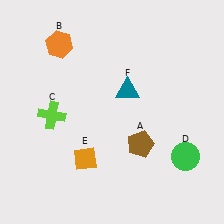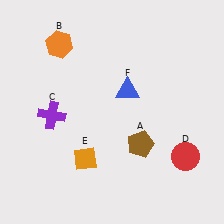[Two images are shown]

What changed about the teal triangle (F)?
In Image 1, F is teal. In Image 2, it changed to blue.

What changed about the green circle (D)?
In Image 1, D is green. In Image 2, it changed to red.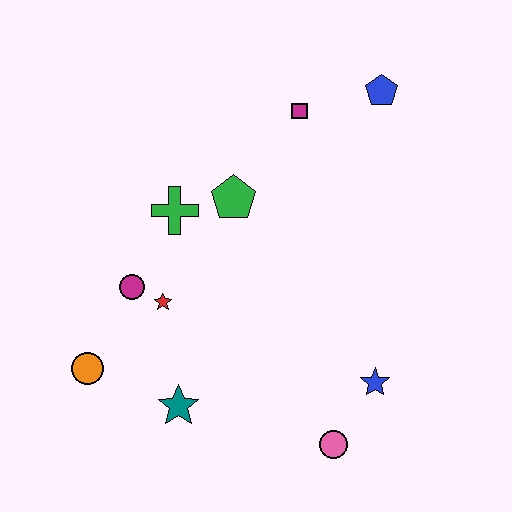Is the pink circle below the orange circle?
Yes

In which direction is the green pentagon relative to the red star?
The green pentagon is above the red star.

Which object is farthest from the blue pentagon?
The orange circle is farthest from the blue pentagon.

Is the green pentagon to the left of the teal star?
No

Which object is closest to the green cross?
The green pentagon is closest to the green cross.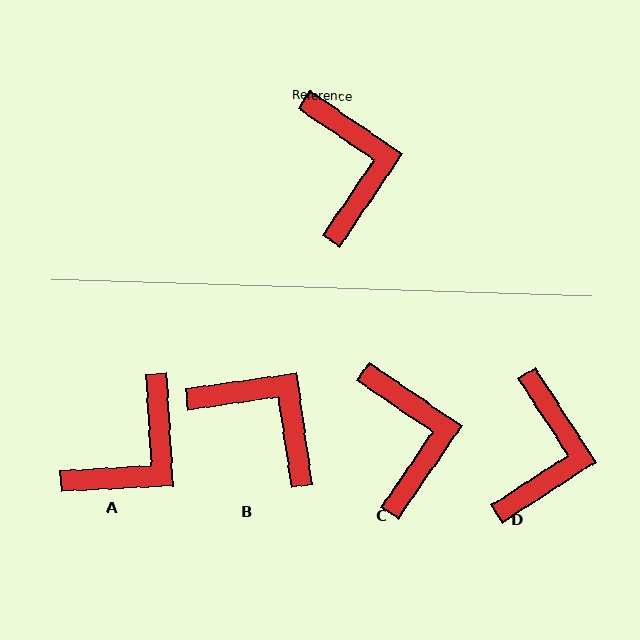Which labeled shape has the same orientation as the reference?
C.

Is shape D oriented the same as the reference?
No, it is off by about 23 degrees.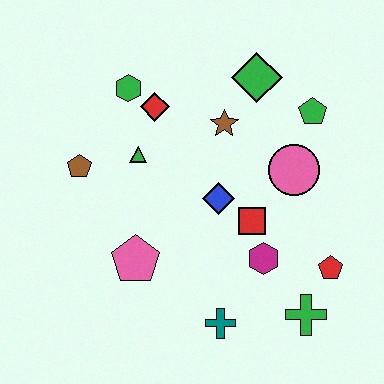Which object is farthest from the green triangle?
The green cross is farthest from the green triangle.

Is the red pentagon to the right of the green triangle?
Yes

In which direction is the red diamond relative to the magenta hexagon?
The red diamond is above the magenta hexagon.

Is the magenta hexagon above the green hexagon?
No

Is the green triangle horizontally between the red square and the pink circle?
No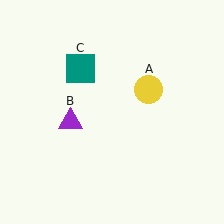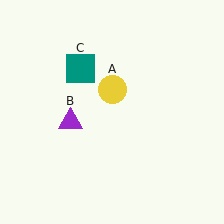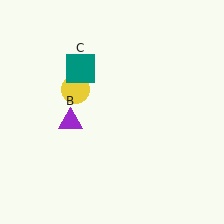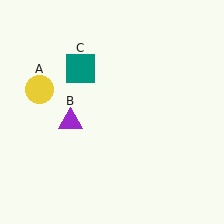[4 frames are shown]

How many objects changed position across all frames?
1 object changed position: yellow circle (object A).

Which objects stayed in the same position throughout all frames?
Purple triangle (object B) and teal square (object C) remained stationary.